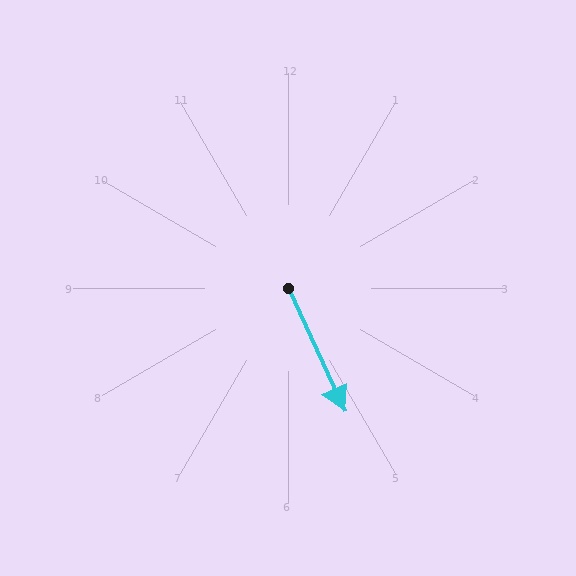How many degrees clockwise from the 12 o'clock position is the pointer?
Approximately 155 degrees.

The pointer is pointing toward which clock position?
Roughly 5 o'clock.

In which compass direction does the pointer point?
Southeast.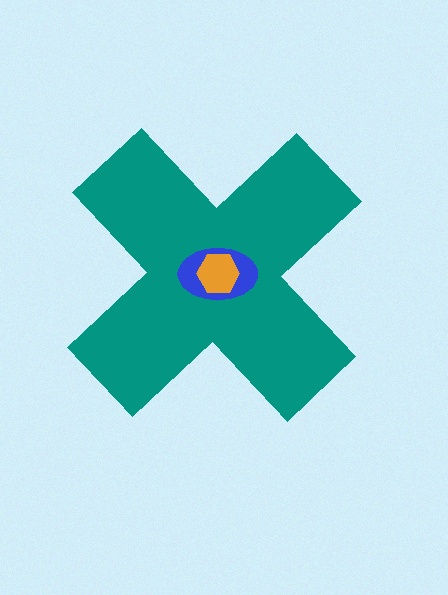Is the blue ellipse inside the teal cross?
Yes.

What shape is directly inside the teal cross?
The blue ellipse.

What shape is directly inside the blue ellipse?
The orange hexagon.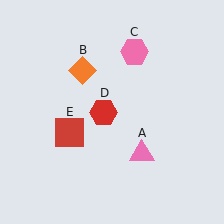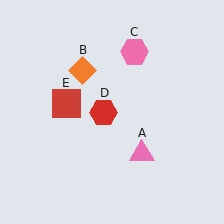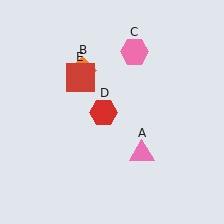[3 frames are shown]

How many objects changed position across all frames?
1 object changed position: red square (object E).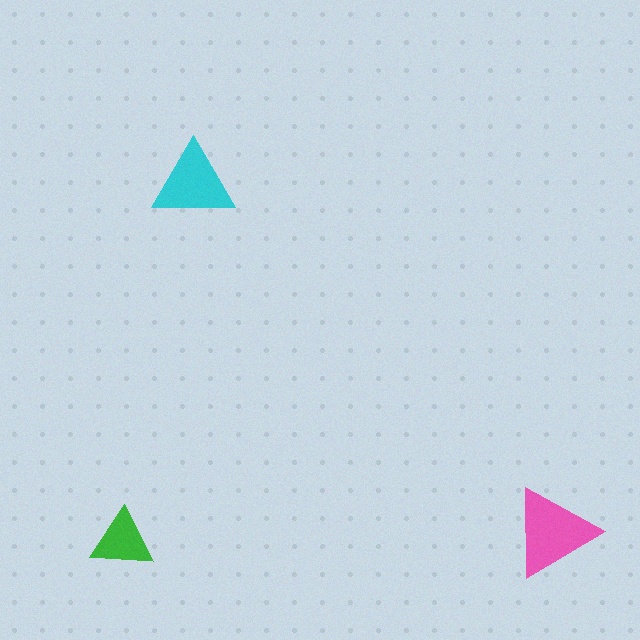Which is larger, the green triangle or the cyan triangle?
The cyan one.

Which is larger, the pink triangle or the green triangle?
The pink one.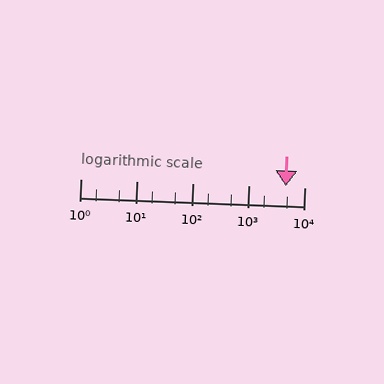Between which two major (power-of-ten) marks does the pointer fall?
The pointer is between 1000 and 10000.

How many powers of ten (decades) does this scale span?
The scale spans 4 decades, from 1 to 10000.